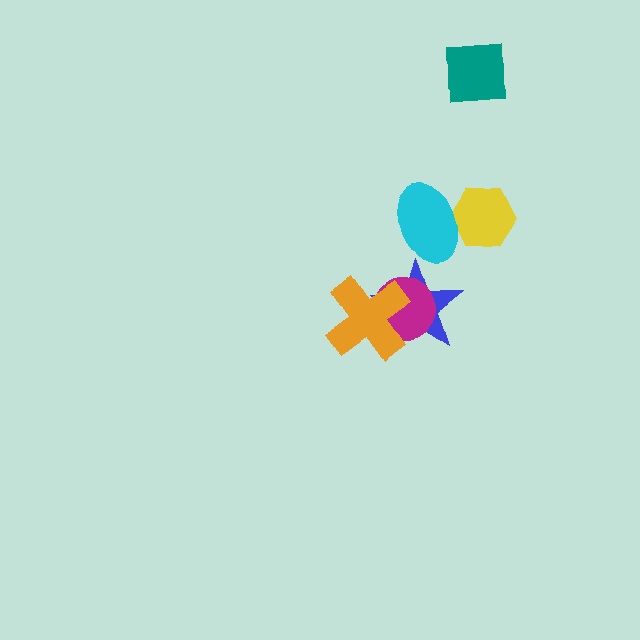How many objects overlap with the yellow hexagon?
1 object overlaps with the yellow hexagon.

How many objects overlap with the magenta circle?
2 objects overlap with the magenta circle.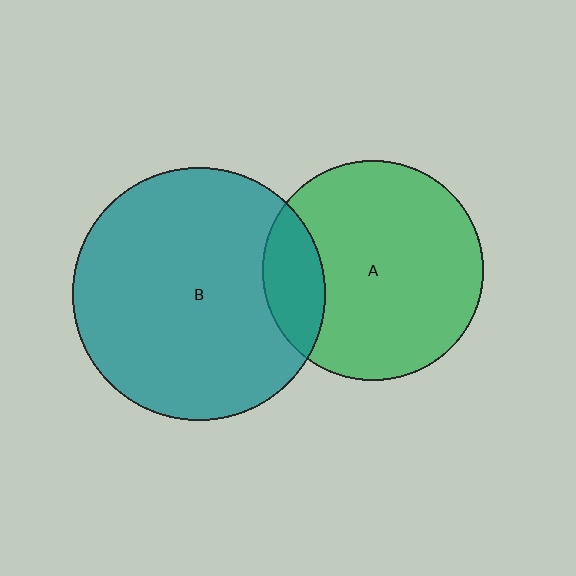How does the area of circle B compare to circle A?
Approximately 1.3 times.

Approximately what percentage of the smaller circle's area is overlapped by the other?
Approximately 15%.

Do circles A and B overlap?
Yes.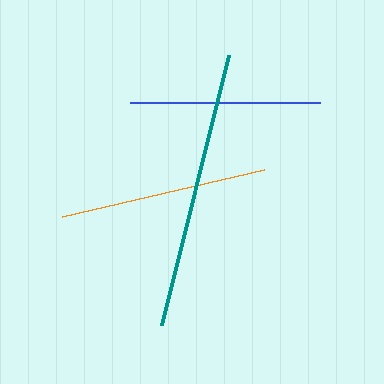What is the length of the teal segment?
The teal segment is approximately 278 pixels long.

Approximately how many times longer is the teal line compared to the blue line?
The teal line is approximately 1.5 times the length of the blue line.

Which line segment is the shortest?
The blue line is the shortest at approximately 190 pixels.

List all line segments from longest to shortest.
From longest to shortest: teal, orange, blue.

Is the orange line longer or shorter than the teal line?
The teal line is longer than the orange line.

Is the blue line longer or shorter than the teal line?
The teal line is longer than the blue line.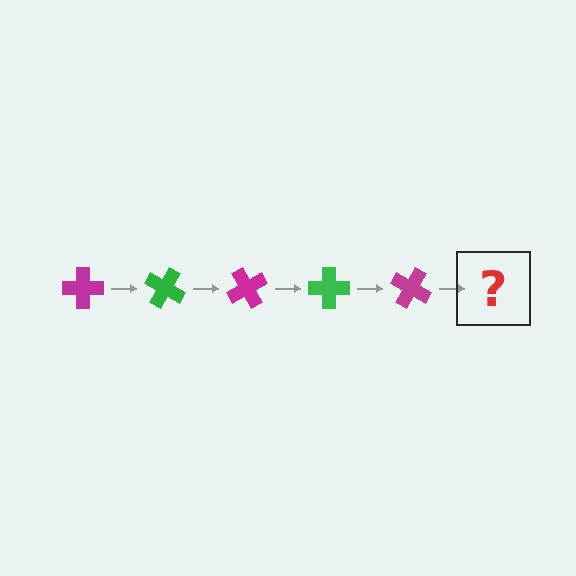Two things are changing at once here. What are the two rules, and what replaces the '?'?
The two rules are that it rotates 30 degrees each step and the color cycles through magenta and green. The '?' should be a green cross, rotated 150 degrees from the start.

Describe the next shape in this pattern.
It should be a green cross, rotated 150 degrees from the start.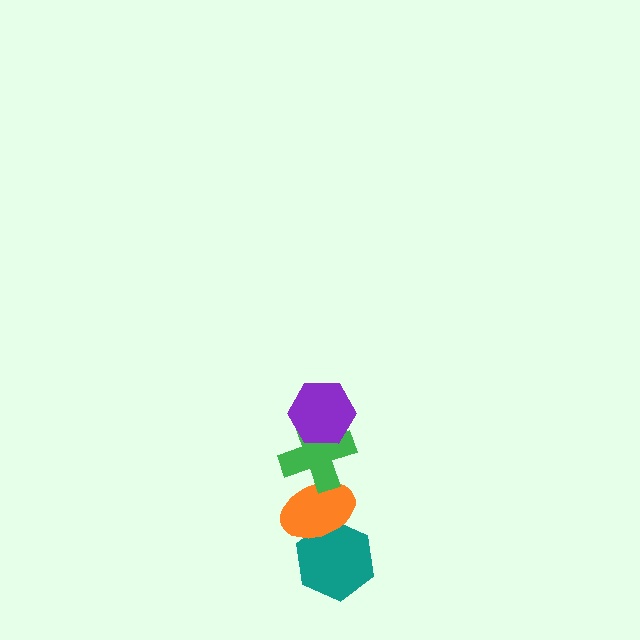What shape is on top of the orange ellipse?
The green cross is on top of the orange ellipse.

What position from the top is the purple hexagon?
The purple hexagon is 1st from the top.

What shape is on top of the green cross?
The purple hexagon is on top of the green cross.